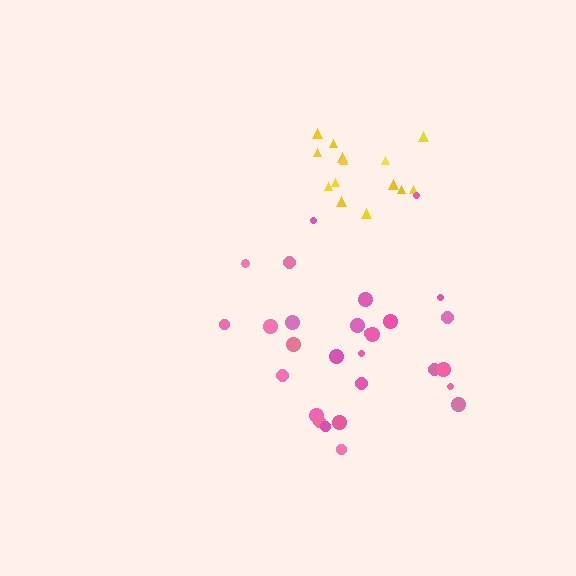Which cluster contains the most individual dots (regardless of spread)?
Pink (28).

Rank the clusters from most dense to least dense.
yellow, pink.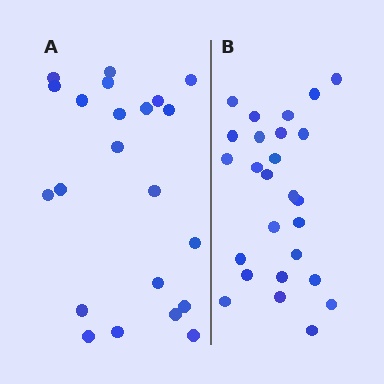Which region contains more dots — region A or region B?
Region B (the right region) has more dots.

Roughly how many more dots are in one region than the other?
Region B has about 4 more dots than region A.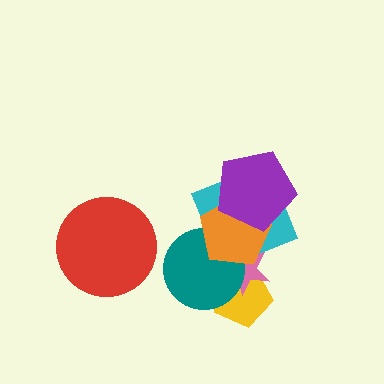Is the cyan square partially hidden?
Yes, it is partially covered by another shape.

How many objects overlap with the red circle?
0 objects overlap with the red circle.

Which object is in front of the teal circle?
The orange pentagon is in front of the teal circle.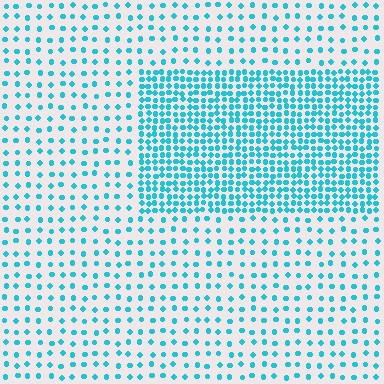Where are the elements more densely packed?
The elements are more densely packed inside the rectangle boundary.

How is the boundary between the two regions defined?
The boundary is defined by a change in element density (approximately 2.7x ratio). All elements are the same color, size, and shape.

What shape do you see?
I see a rectangle.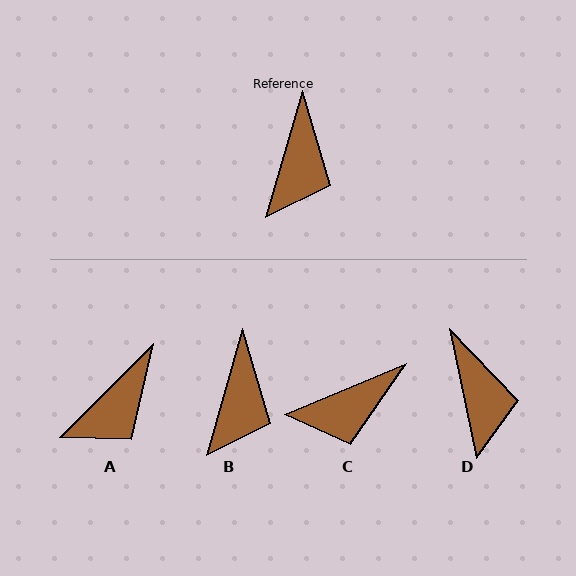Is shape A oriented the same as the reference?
No, it is off by about 29 degrees.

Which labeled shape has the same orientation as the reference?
B.